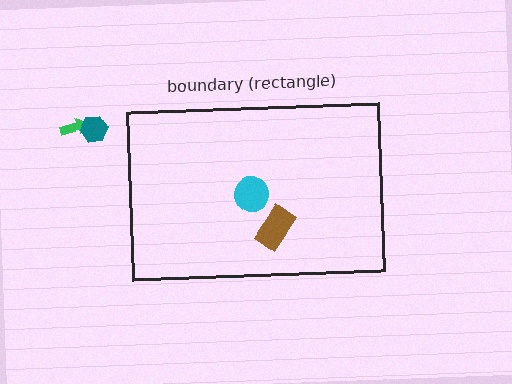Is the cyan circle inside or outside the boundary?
Inside.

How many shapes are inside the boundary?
2 inside, 2 outside.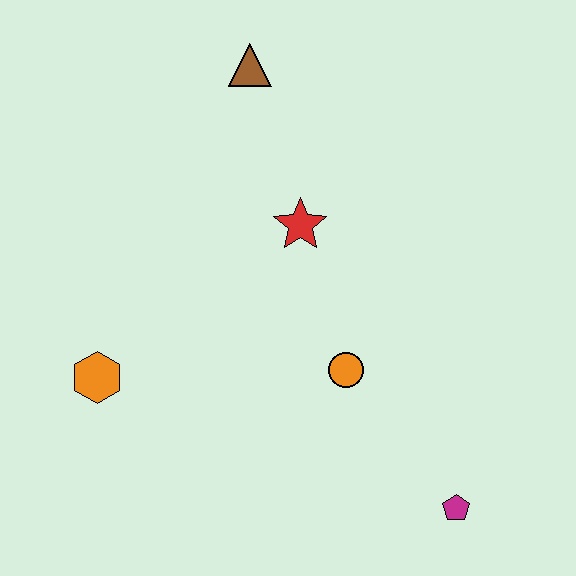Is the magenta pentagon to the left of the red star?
No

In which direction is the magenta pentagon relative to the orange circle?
The magenta pentagon is below the orange circle.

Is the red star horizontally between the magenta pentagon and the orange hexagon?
Yes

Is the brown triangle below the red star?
No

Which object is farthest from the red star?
The magenta pentagon is farthest from the red star.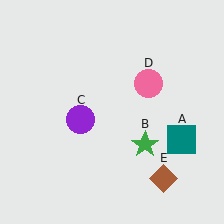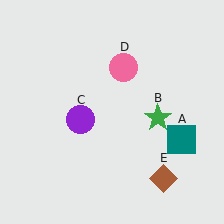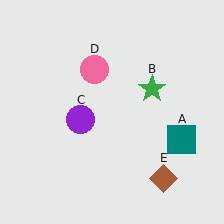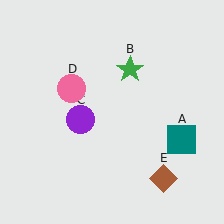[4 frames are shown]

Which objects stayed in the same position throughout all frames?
Teal square (object A) and purple circle (object C) and brown diamond (object E) remained stationary.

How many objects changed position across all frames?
2 objects changed position: green star (object B), pink circle (object D).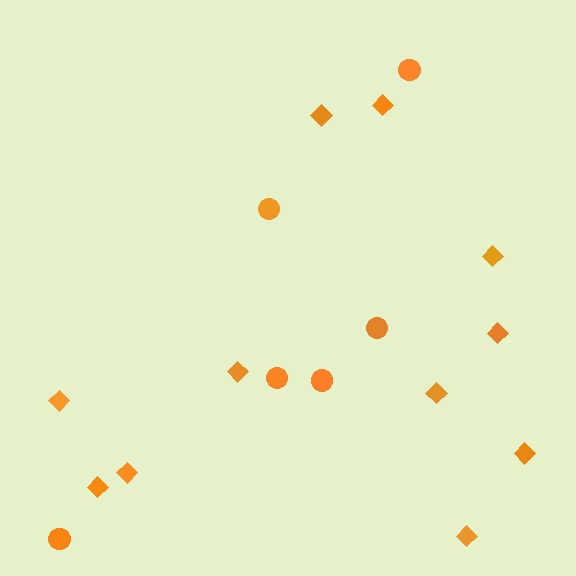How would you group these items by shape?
There are 2 groups: one group of diamonds (11) and one group of circles (6).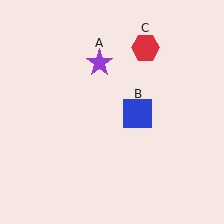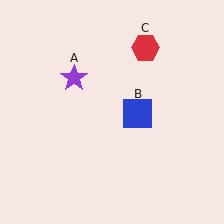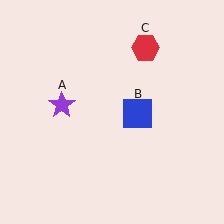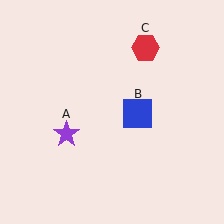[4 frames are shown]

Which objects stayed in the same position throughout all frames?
Blue square (object B) and red hexagon (object C) remained stationary.